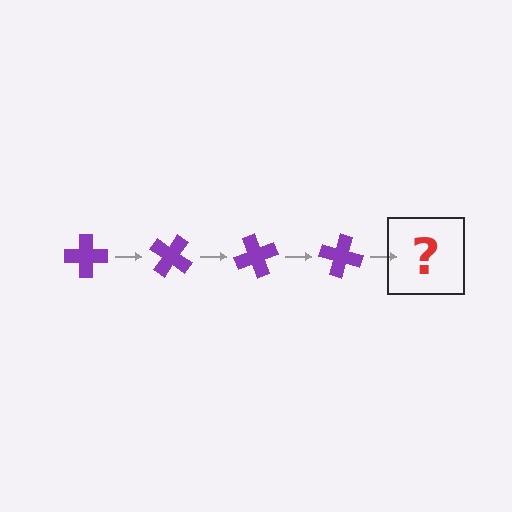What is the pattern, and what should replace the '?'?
The pattern is that the cross rotates 35 degrees each step. The '?' should be a purple cross rotated 140 degrees.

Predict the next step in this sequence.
The next step is a purple cross rotated 140 degrees.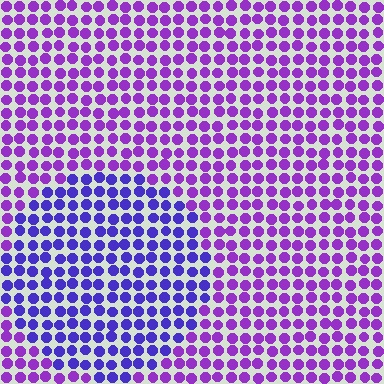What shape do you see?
I see a circle.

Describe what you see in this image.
The image is filled with small purple elements in a uniform arrangement. A circle-shaped region is visible where the elements are tinted to a slightly different hue, forming a subtle color boundary.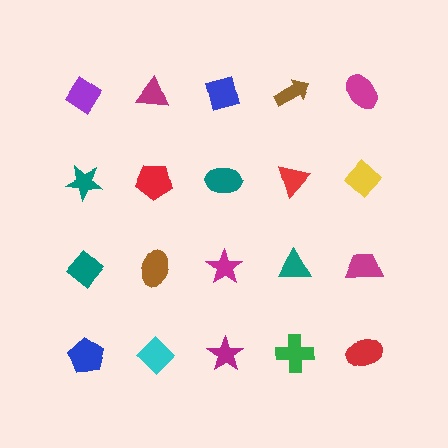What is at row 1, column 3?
A blue diamond.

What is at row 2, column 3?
A teal ellipse.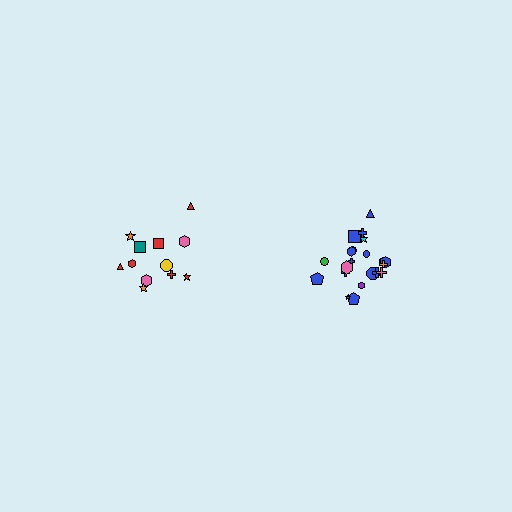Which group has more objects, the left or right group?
The right group.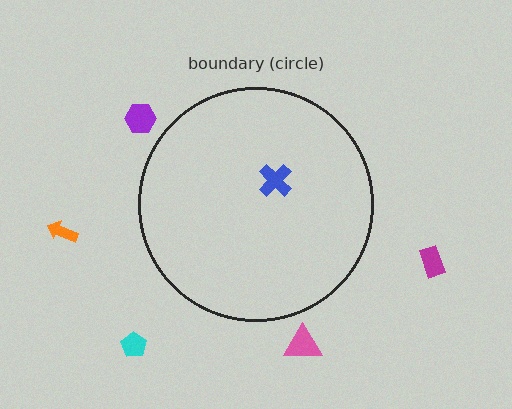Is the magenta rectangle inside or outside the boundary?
Outside.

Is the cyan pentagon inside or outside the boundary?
Outside.